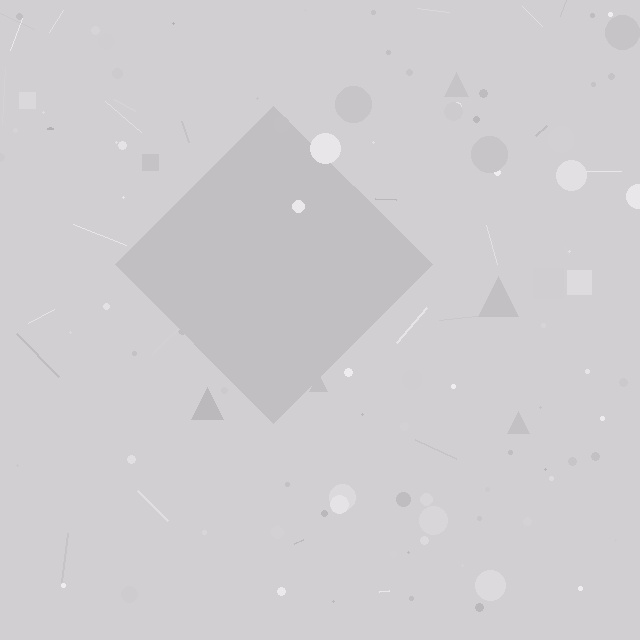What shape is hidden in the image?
A diamond is hidden in the image.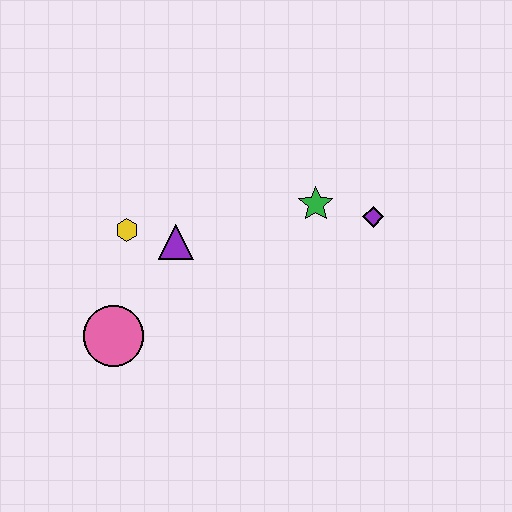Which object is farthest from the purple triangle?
The purple diamond is farthest from the purple triangle.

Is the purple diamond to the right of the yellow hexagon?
Yes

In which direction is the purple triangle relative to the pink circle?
The purple triangle is above the pink circle.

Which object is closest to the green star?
The purple diamond is closest to the green star.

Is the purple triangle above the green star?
No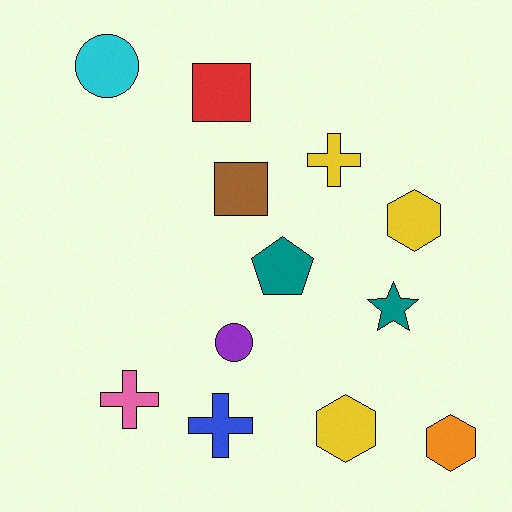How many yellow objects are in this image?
There are 3 yellow objects.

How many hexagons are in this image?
There are 3 hexagons.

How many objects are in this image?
There are 12 objects.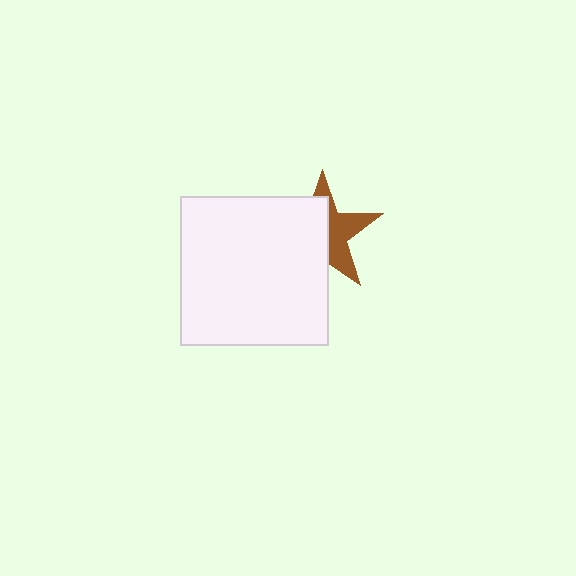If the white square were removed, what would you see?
You would see the complete brown star.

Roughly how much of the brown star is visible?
A small part of it is visible (roughly 43%).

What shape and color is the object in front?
The object in front is a white square.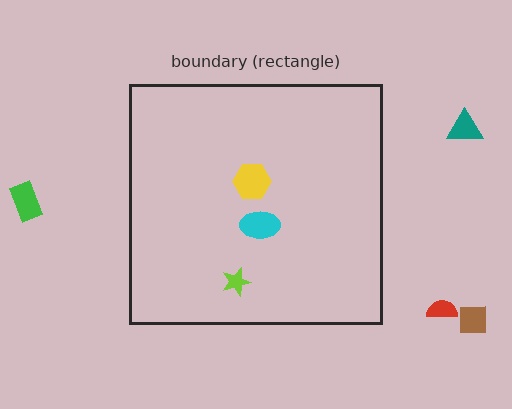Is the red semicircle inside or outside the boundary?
Outside.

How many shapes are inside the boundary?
3 inside, 4 outside.